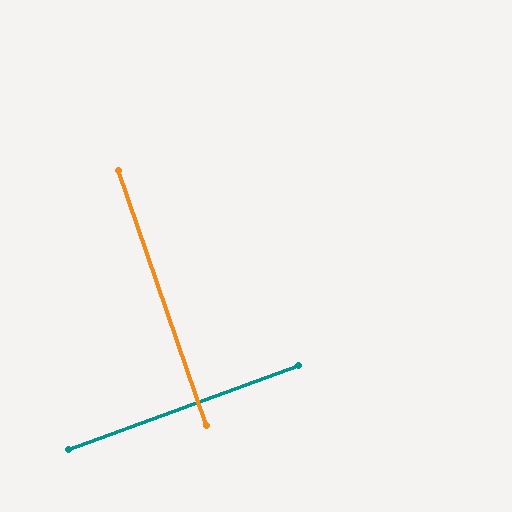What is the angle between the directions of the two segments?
Approximately 89 degrees.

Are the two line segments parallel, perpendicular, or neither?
Perpendicular — they meet at approximately 89°.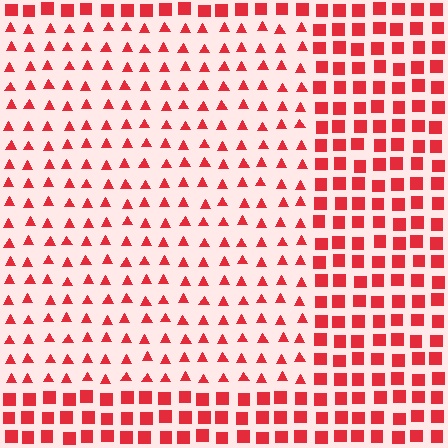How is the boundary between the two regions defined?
The boundary is defined by a change in element shape: triangles inside vs. squares outside. All elements share the same color and spacing.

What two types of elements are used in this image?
The image uses triangles inside the rectangle region and squares outside it.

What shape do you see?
I see a rectangle.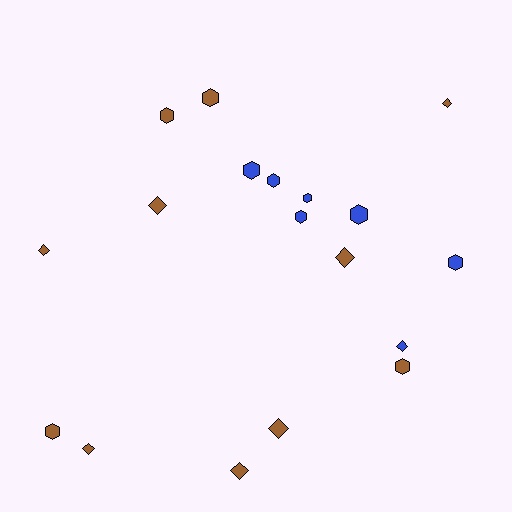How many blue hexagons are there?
There are 6 blue hexagons.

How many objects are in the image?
There are 18 objects.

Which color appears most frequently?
Brown, with 11 objects.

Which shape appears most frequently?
Hexagon, with 10 objects.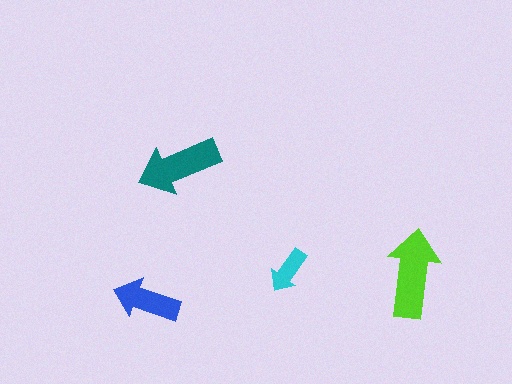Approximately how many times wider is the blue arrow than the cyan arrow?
About 1.5 times wider.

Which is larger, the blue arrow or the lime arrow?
The lime one.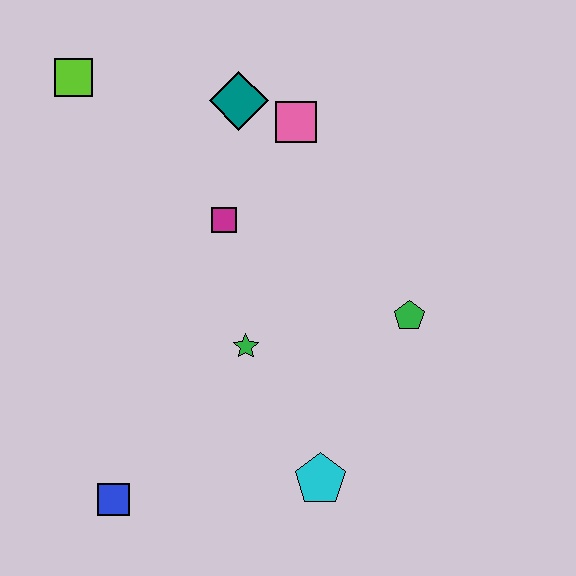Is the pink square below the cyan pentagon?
No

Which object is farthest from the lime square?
The cyan pentagon is farthest from the lime square.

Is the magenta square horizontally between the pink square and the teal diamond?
No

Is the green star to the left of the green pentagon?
Yes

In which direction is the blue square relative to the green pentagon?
The blue square is to the left of the green pentagon.